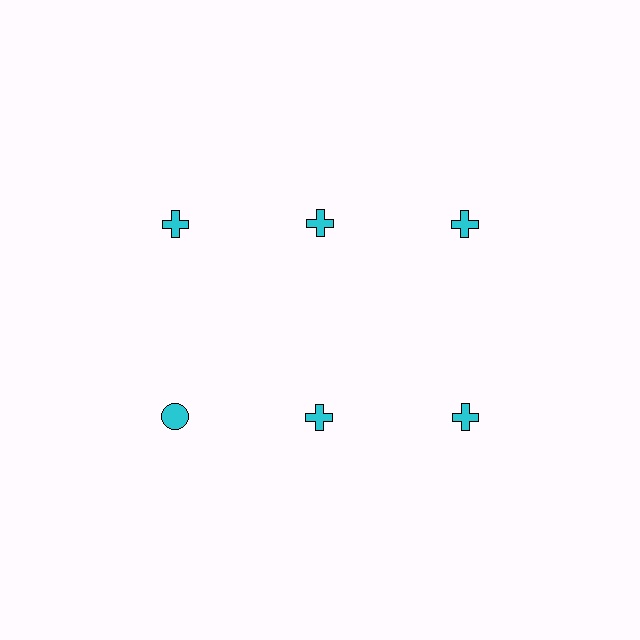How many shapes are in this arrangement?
There are 6 shapes arranged in a grid pattern.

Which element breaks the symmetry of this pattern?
The cyan circle in the second row, leftmost column breaks the symmetry. All other shapes are cyan crosses.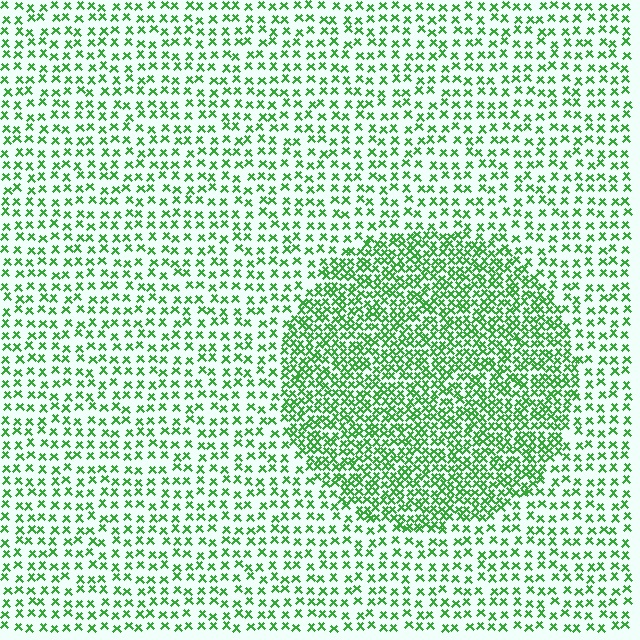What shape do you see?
I see a circle.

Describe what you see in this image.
The image contains small green elements arranged at two different densities. A circle-shaped region is visible where the elements are more densely packed than the surrounding area.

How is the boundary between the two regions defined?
The boundary is defined by a change in element density (approximately 2.2x ratio). All elements are the same color, size, and shape.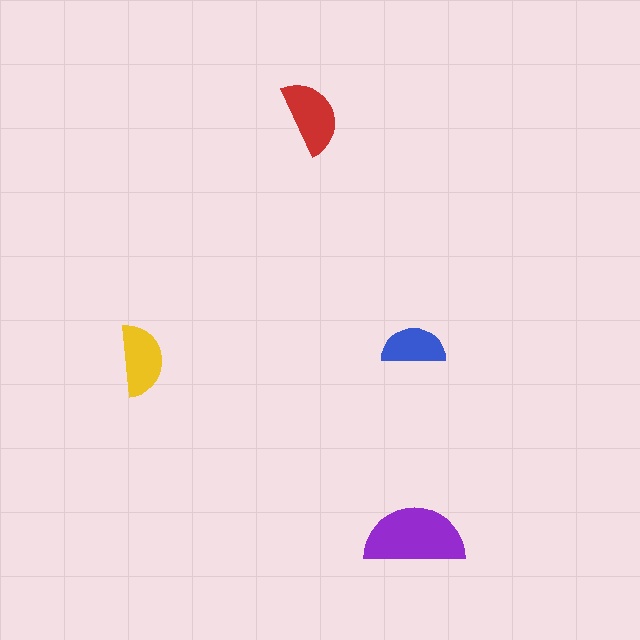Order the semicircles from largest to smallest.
the purple one, the red one, the yellow one, the blue one.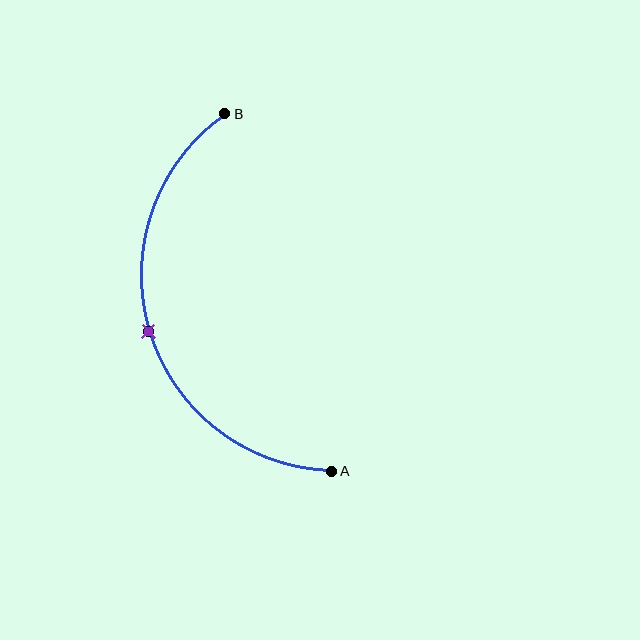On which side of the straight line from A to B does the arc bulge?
The arc bulges to the left of the straight line connecting A and B.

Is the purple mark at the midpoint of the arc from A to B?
Yes. The purple mark lies on the arc at equal arc-length from both A and B — it is the arc midpoint.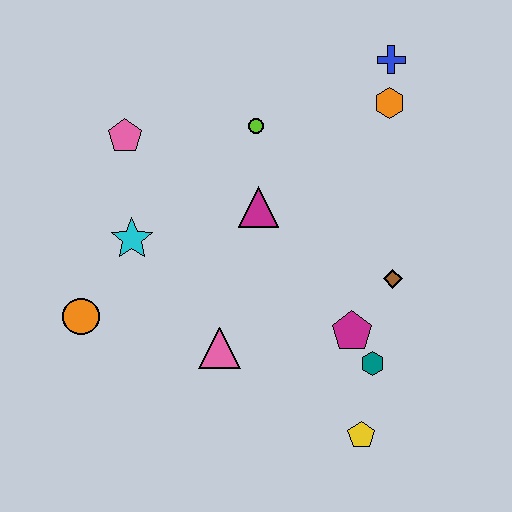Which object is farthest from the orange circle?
The blue cross is farthest from the orange circle.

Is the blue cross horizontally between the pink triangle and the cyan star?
No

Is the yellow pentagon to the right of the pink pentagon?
Yes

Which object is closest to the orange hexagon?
The blue cross is closest to the orange hexagon.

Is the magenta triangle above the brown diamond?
Yes